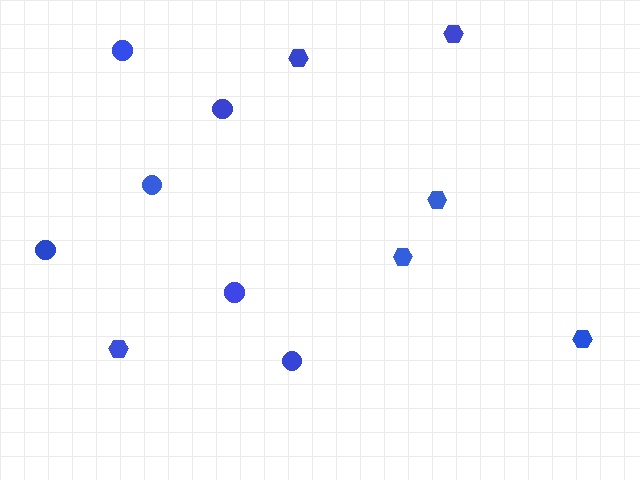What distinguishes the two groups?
There are 2 groups: one group of hexagons (6) and one group of circles (6).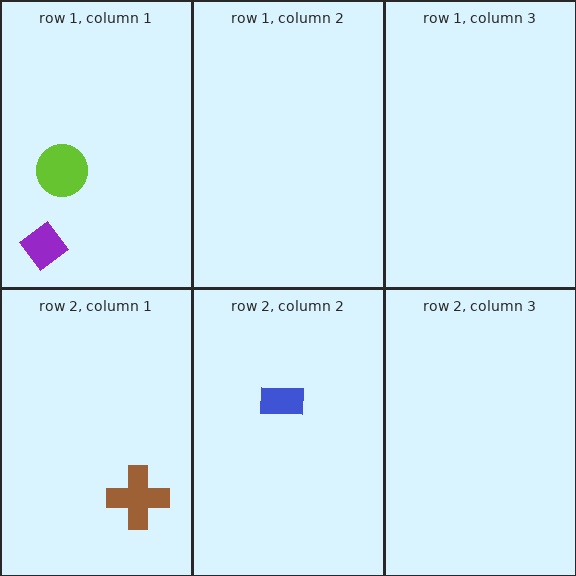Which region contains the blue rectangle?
The row 2, column 2 region.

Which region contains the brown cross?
The row 2, column 1 region.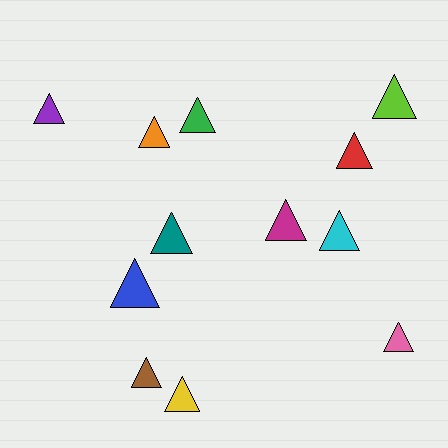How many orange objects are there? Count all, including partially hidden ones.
There is 1 orange object.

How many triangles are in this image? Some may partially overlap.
There are 12 triangles.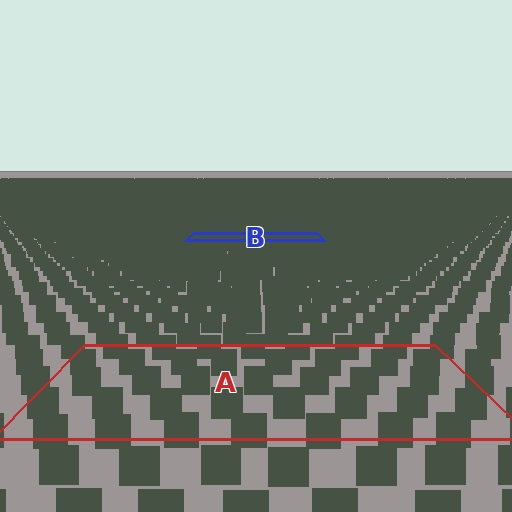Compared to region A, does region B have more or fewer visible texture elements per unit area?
Region B has more texture elements per unit area — they are packed more densely because it is farther away.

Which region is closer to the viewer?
Region A is closer. The texture elements there are larger and more spread out.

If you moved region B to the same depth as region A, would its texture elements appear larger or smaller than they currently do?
They would appear larger. At a closer depth, the same texture elements are projected at a bigger on-screen size.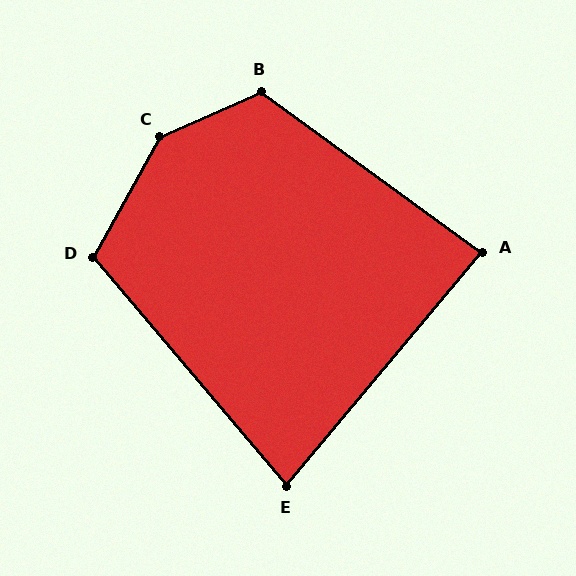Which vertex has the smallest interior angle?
E, at approximately 80 degrees.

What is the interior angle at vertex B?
Approximately 120 degrees (obtuse).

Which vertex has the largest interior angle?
C, at approximately 143 degrees.